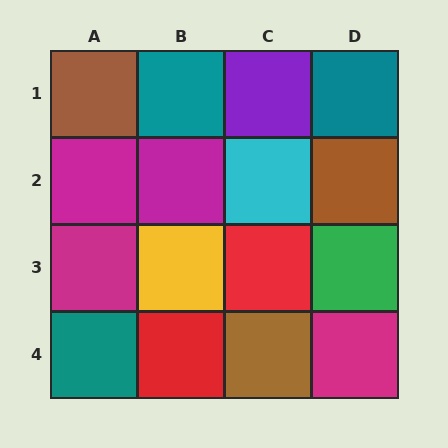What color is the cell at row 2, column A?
Magenta.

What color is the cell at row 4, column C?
Brown.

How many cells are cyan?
1 cell is cyan.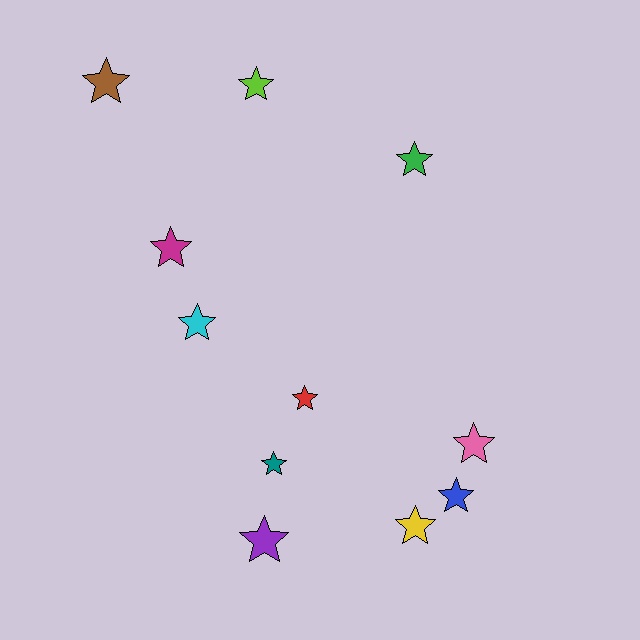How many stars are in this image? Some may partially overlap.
There are 11 stars.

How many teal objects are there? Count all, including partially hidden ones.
There is 1 teal object.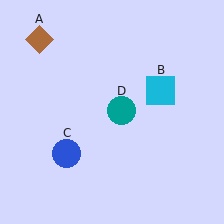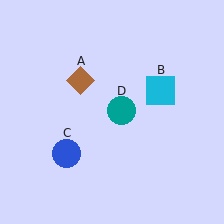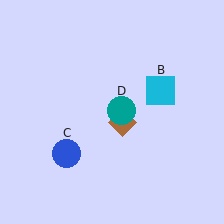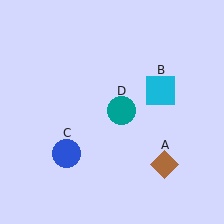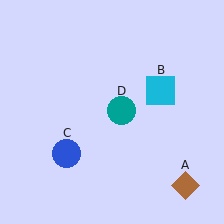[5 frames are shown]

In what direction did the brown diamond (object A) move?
The brown diamond (object A) moved down and to the right.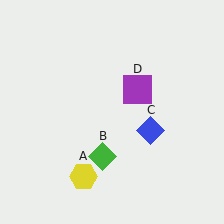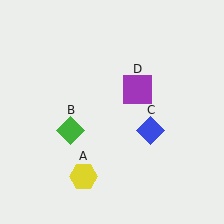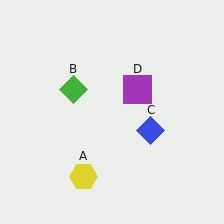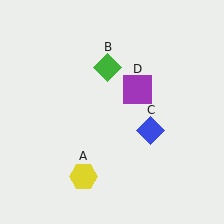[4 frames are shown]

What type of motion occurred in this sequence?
The green diamond (object B) rotated clockwise around the center of the scene.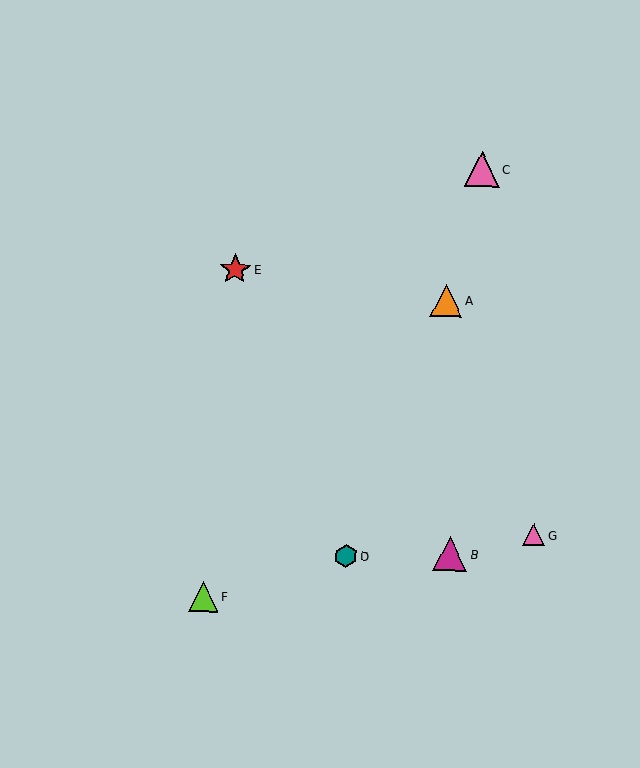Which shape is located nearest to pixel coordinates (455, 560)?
The magenta triangle (labeled B) at (450, 554) is nearest to that location.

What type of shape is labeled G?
Shape G is a pink triangle.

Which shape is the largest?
The pink triangle (labeled C) is the largest.